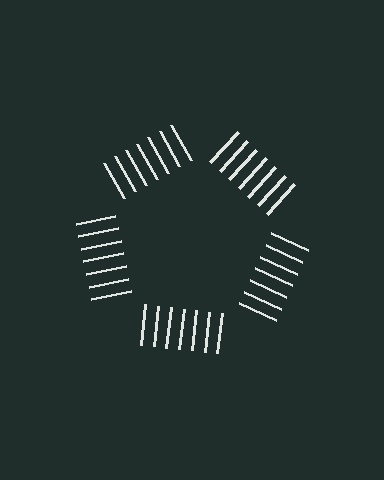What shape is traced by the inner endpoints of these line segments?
An illusory pentagon — the line segments terminate on its edges but no continuous stroke is drawn.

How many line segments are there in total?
35 — 7 along each of the 5 edges.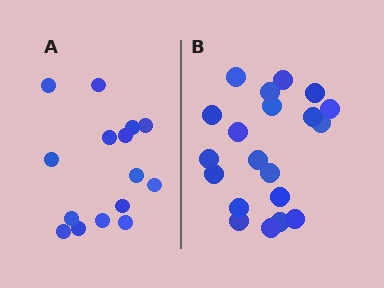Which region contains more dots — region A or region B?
Region B (the right region) has more dots.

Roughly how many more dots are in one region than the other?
Region B has about 5 more dots than region A.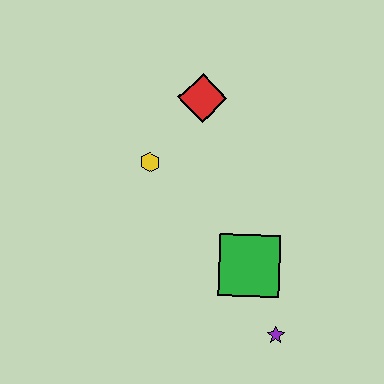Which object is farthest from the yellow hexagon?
The purple star is farthest from the yellow hexagon.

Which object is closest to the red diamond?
The yellow hexagon is closest to the red diamond.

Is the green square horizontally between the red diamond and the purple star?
Yes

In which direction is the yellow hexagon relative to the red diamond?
The yellow hexagon is below the red diamond.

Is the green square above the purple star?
Yes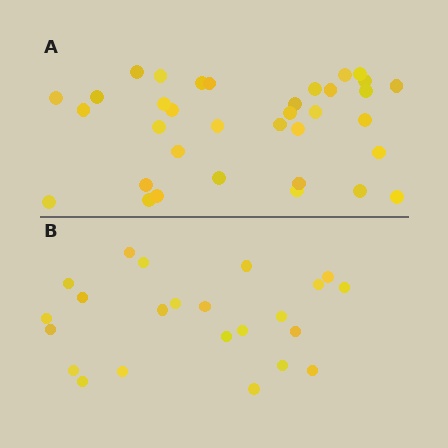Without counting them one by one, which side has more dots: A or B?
Region A (the top region) has more dots.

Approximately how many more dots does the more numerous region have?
Region A has roughly 12 or so more dots than region B.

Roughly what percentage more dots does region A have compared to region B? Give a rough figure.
About 50% more.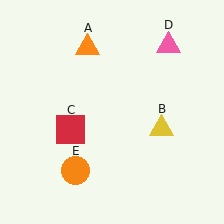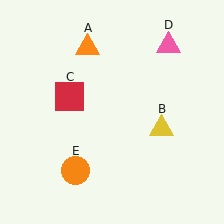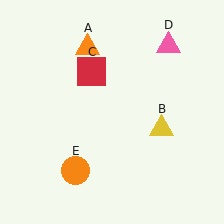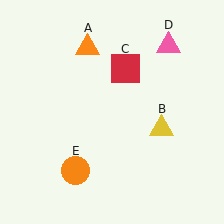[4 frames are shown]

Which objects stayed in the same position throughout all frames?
Orange triangle (object A) and yellow triangle (object B) and pink triangle (object D) and orange circle (object E) remained stationary.